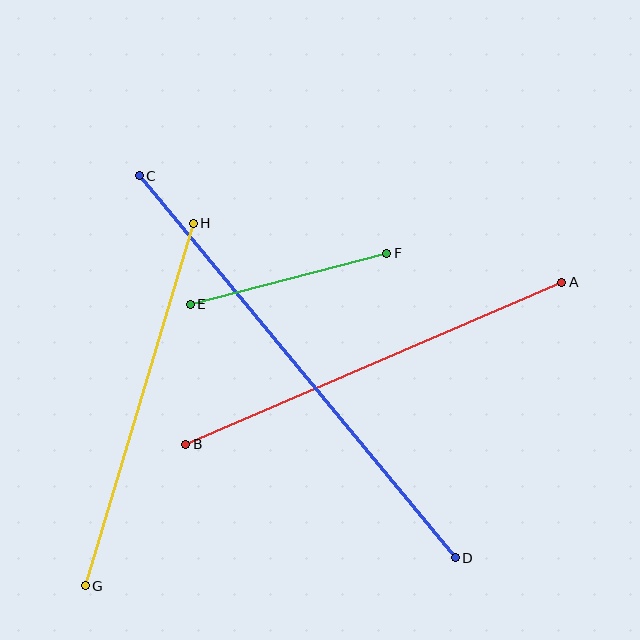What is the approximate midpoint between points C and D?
The midpoint is at approximately (297, 367) pixels.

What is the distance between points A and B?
The distance is approximately 410 pixels.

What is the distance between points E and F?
The distance is approximately 203 pixels.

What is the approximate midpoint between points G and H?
The midpoint is at approximately (139, 404) pixels.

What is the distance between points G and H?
The distance is approximately 378 pixels.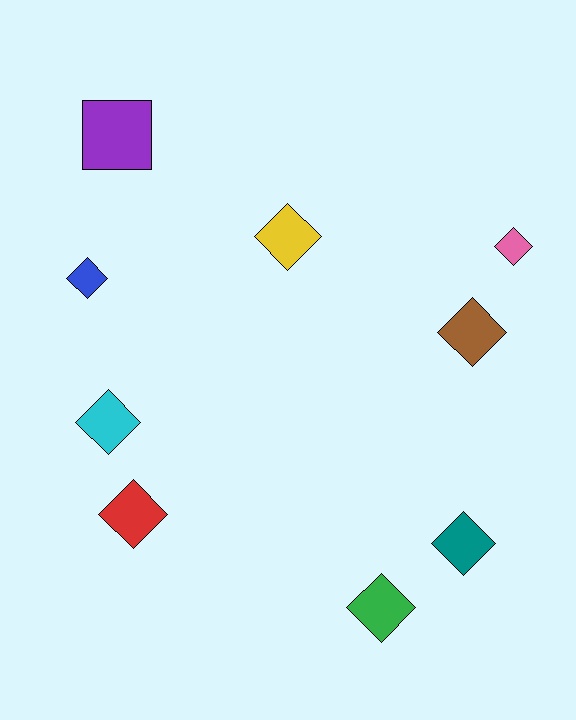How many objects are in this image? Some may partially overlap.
There are 9 objects.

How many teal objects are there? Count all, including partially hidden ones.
There is 1 teal object.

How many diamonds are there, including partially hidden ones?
There are 8 diamonds.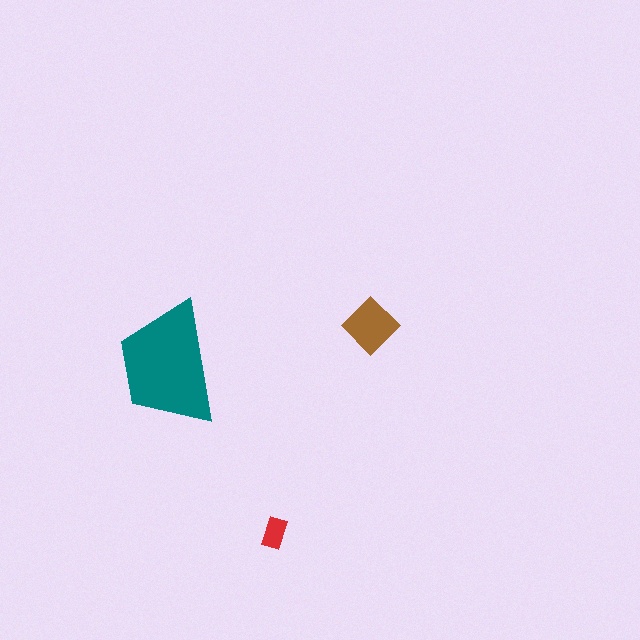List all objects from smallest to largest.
The red rectangle, the brown diamond, the teal trapezoid.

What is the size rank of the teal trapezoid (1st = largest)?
1st.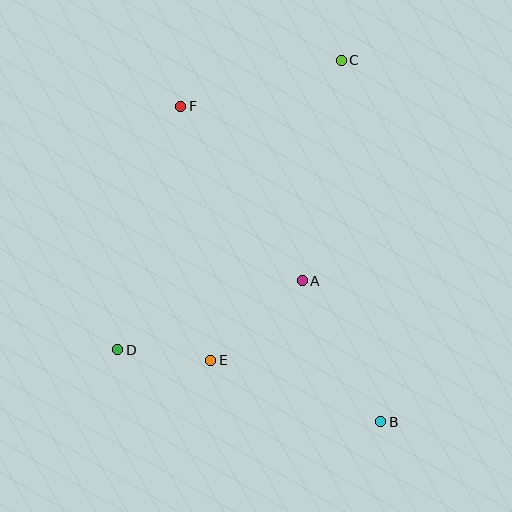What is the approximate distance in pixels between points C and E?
The distance between C and E is approximately 327 pixels.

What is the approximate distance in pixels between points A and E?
The distance between A and E is approximately 121 pixels.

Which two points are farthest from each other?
Points B and F are farthest from each other.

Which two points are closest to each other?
Points D and E are closest to each other.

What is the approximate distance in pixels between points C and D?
The distance between C and D is approximately 366 pixels.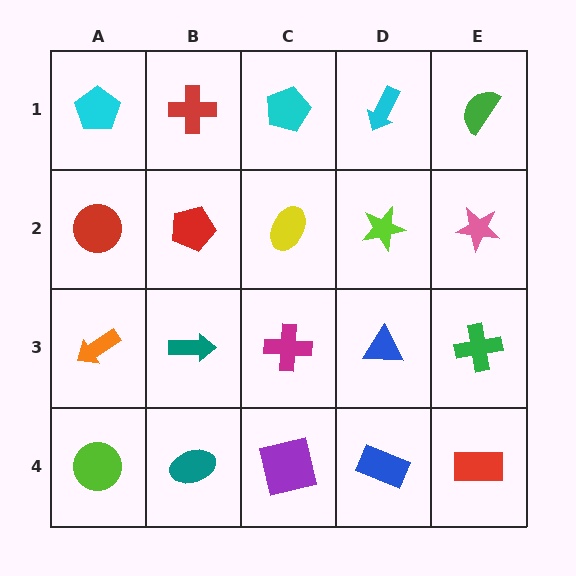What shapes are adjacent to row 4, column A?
An orange arrow (row 3, column A), a teal ellipse (row 4, column B).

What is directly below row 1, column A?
A red circle.